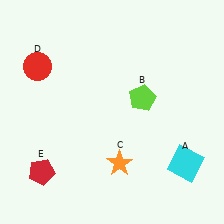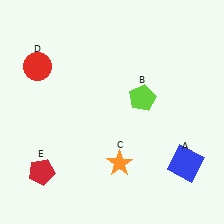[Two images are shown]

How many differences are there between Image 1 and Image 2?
There is 1 difference between the two images.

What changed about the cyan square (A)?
In Image 1, A is cyan. In Image 2, it changed to blue.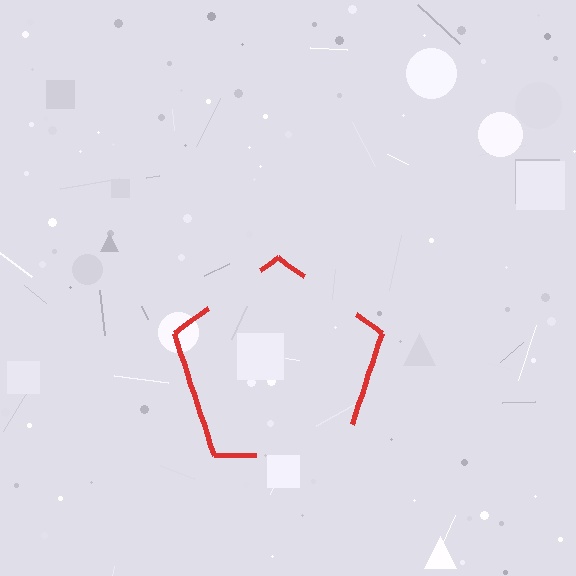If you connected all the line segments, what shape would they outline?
They would outline a pentagon.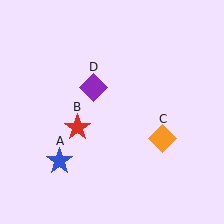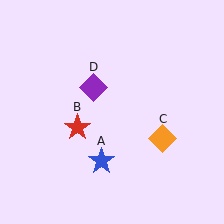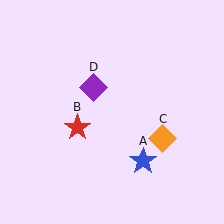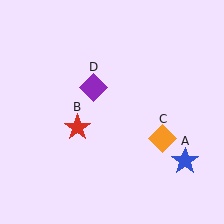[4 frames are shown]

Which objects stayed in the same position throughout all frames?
Red star (object B) and orange diamond (object C) and purple diamond (object D) remained stationary.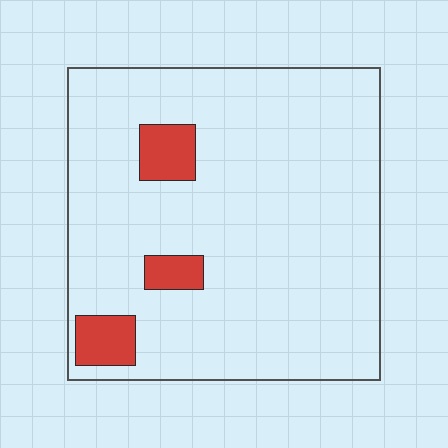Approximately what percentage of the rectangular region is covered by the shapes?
Approximately 10%.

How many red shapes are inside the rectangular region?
3.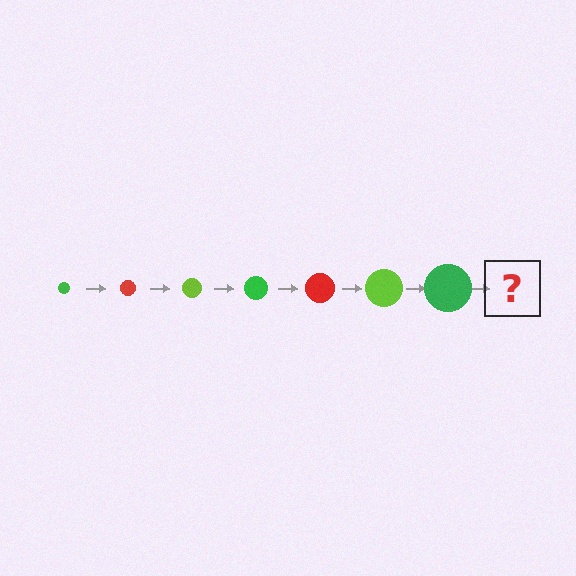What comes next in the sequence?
The next element should be a red circle, larger than the previous one.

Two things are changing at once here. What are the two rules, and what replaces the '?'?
The two rules are that the circle grows larger each step and the color cycles through green, red, and lime. The '?' should be a red circle, larger than the previous one.